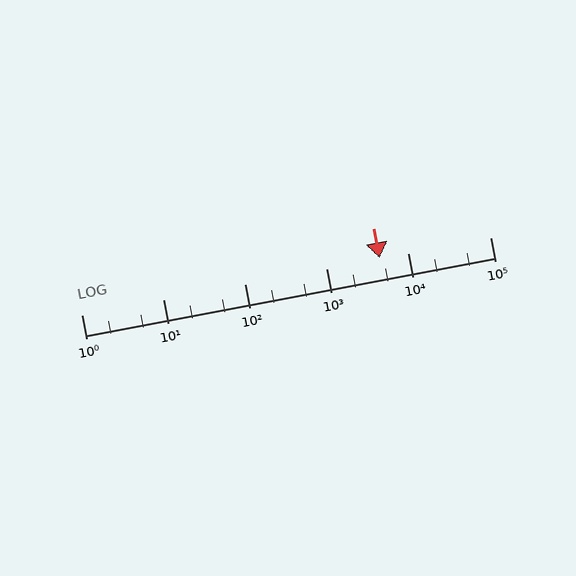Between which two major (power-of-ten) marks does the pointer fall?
The pointer is between 1000 and 10000.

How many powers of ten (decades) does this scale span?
The scale spans 5 decades, from 1 to 100000.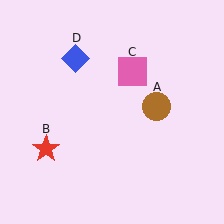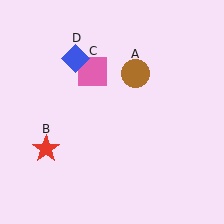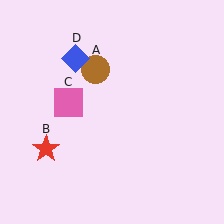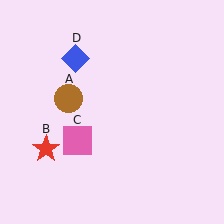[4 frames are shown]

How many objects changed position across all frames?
2 objects changed position: brown circle (object A), pink square (object C).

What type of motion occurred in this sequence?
The brown circle (object A), pink square (object C) rotated counterclockwise around the center of the scene.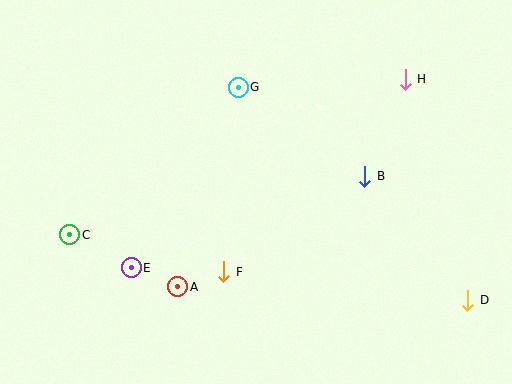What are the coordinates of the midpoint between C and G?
The midpoint between C and G is at (154, 161).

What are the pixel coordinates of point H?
Point H is at (405, 79).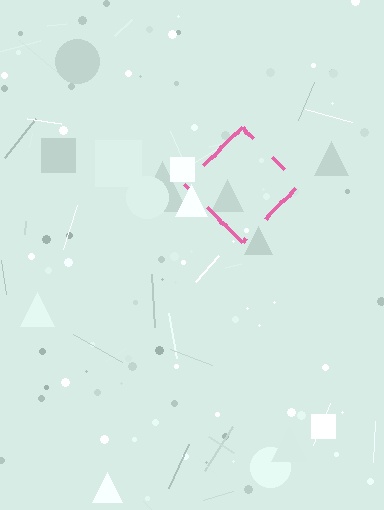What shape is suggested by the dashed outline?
The dashed outline suggests a diamond.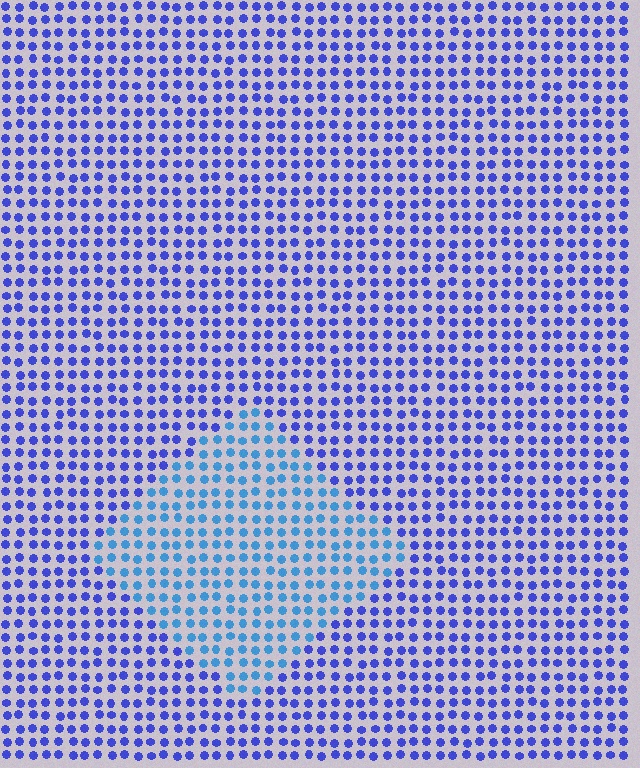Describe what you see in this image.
The image is filled with small blue elements in a uniform arrangement. A diamond-shaped region is visible where the elements are tinted to a slightly different hue, forming a subtle color boundary.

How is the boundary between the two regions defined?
The boundary is defined purely by a slight shift in hue (about 32 degrees). Spacing, size, and orientation are identical on both sides.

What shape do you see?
I see a diamond.